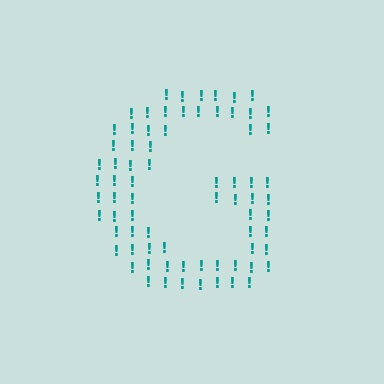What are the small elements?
The small elements are exclamation marks.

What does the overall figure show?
The overall figure shows the letter G.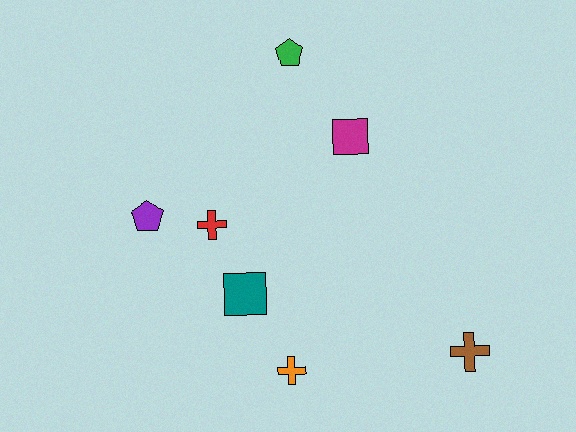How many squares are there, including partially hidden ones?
There are 2 squares.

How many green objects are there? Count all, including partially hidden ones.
There is 1 green object.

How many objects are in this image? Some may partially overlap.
There are 7 objects.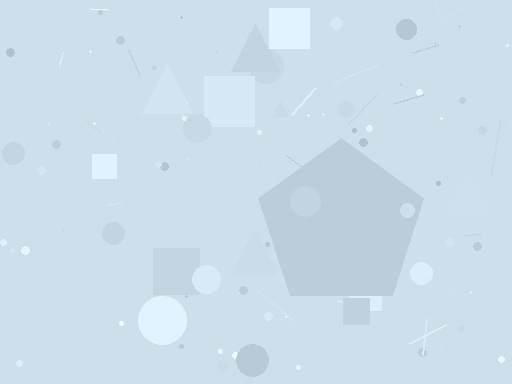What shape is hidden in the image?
A pentagon is hidden in the image.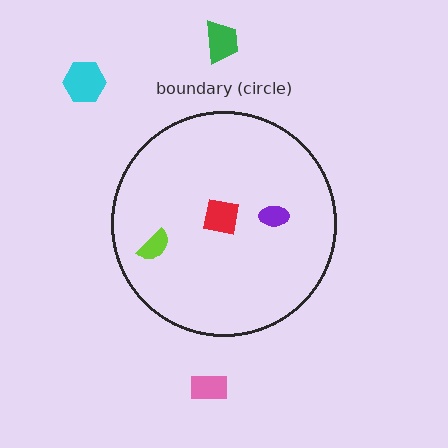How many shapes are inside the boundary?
3 inside, 3 outside.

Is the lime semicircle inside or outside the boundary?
Inside.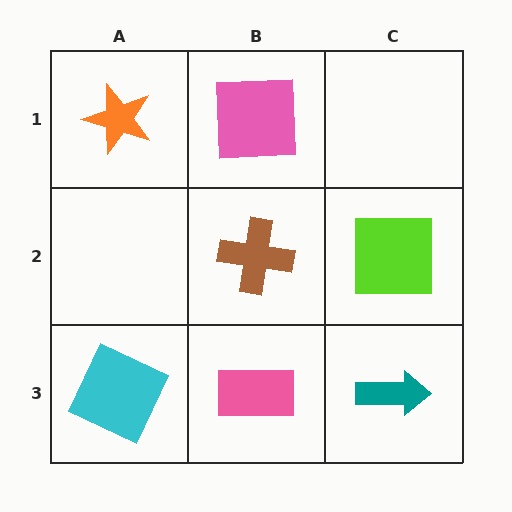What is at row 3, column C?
A teal arrow.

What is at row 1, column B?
A pink square.